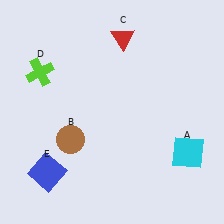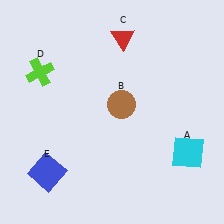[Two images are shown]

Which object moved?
The brown circle (B) moved right.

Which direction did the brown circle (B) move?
The brown circle (B) moved right.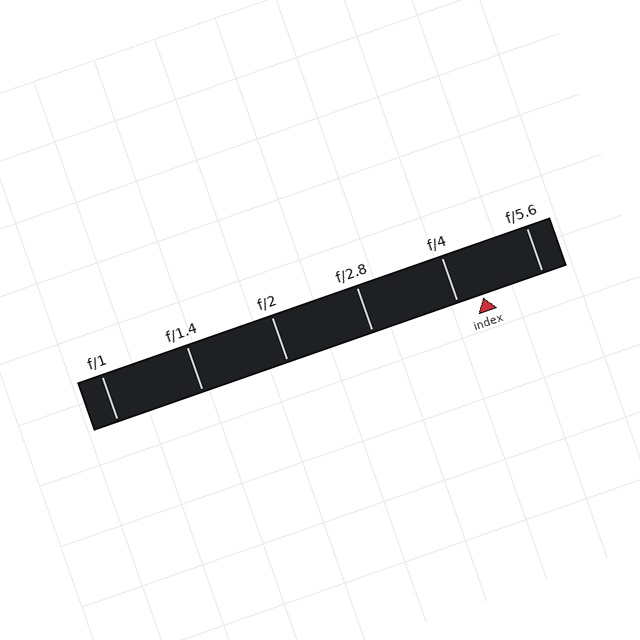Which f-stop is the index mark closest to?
The index mark is closest to f/4.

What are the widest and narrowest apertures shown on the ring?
The widest aperture shown is f/1 and the narrowest is f/5.6.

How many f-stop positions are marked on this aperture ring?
There are 6 f-stop positions marked.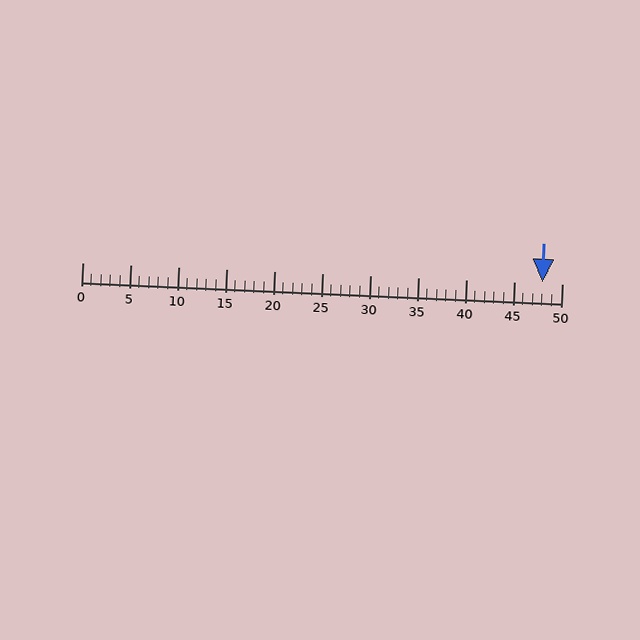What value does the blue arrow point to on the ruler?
The blue arrow points to approximately 48.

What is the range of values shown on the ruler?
The ruler shows values from 0 to 50.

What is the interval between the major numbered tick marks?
The major tick marks are spaced 5 units apart.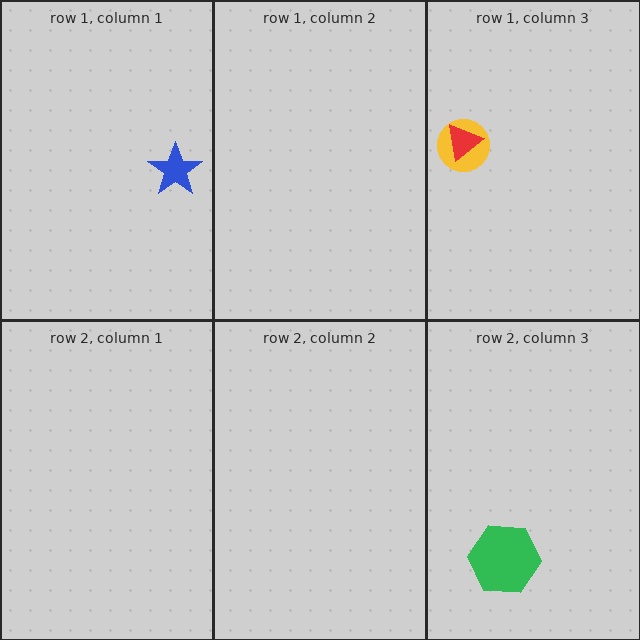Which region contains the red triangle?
The row 1, column 3 region.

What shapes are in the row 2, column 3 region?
The green hexagon.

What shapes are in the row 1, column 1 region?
The blue star.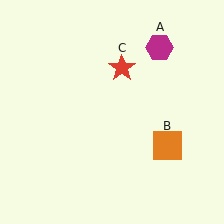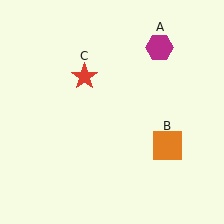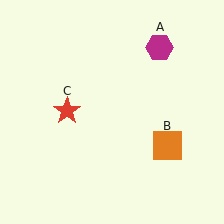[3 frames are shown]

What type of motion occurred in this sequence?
The red star (object C) rotated counterclockwise around the center of the scene.